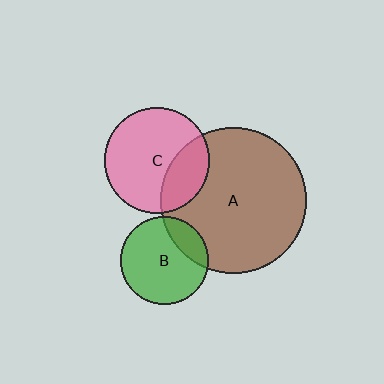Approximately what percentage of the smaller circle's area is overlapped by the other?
Approximately 30%.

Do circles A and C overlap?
Yes.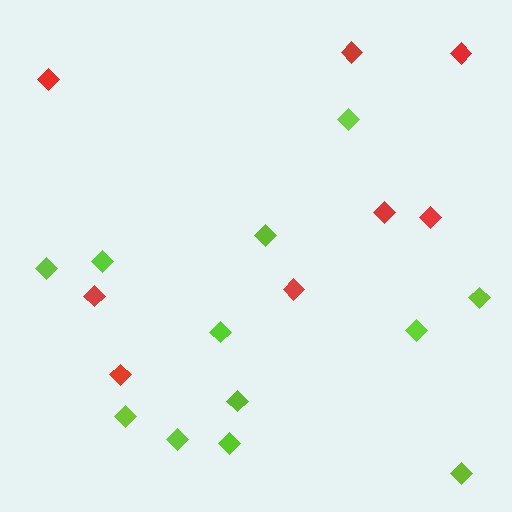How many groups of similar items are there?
There are 2 groups: one group of red diamonds (8) and one group of lime diamonds (12).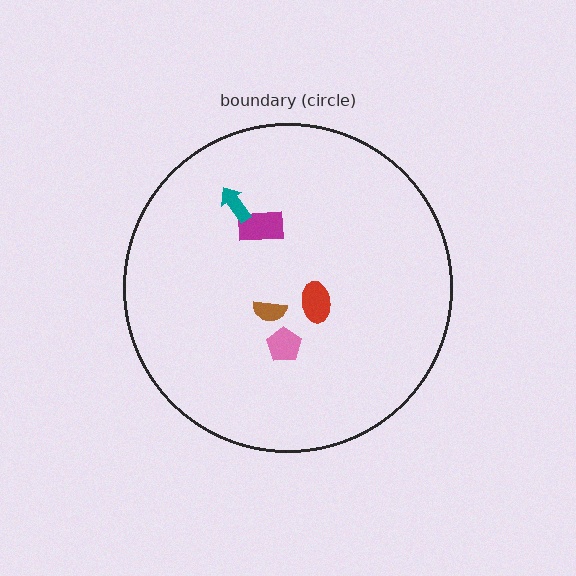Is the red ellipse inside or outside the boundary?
Inside.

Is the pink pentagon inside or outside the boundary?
Inside.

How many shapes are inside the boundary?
5 inside, 0 outside.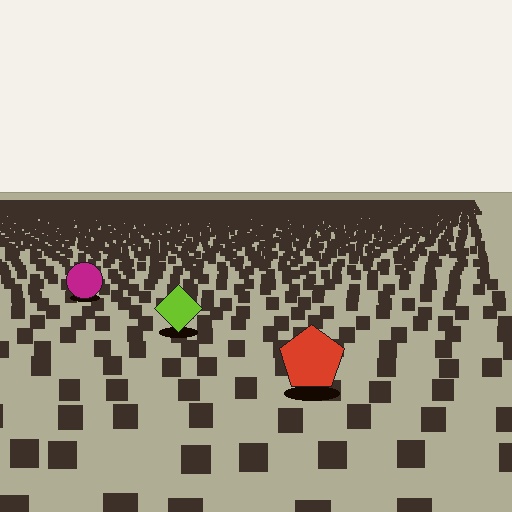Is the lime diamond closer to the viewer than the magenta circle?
Yes. The lime diamond is closer — you can tell from the texture gradient: the ground texture is coarser near it.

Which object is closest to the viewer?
The red pentagon is closest. The texture marks near it are larger and more spread out.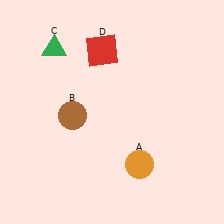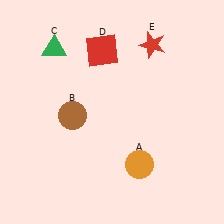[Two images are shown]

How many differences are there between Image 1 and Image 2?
There is 1 difference between the two images.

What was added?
A red star (E) was added in Image 2.